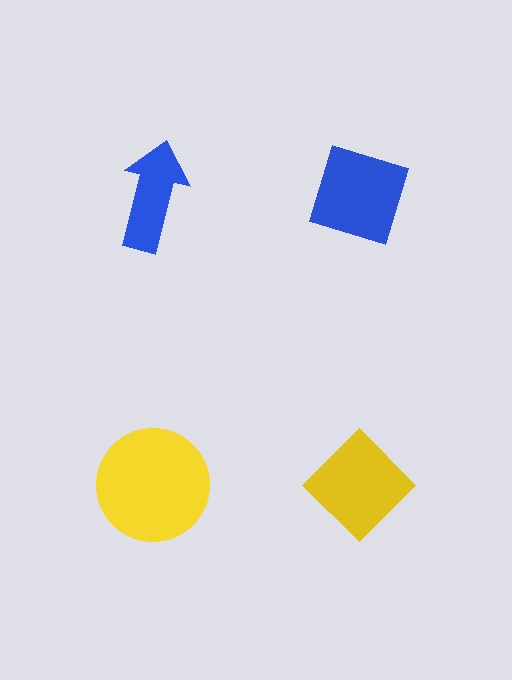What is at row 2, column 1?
A yellow circle.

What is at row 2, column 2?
A yellow diamond.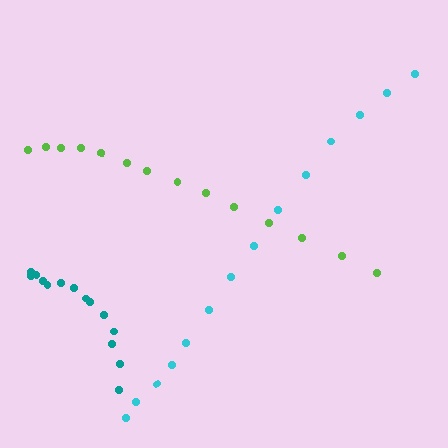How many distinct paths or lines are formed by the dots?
There are 3 distinct paths.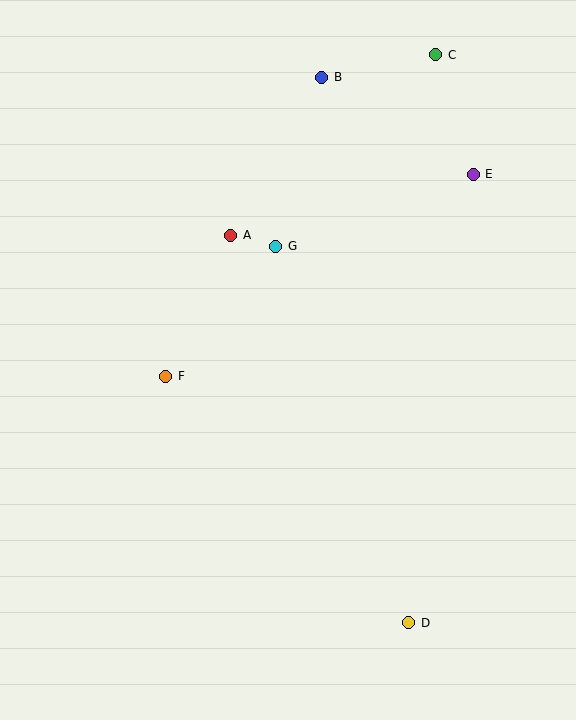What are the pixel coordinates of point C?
Point C is at (436, 55).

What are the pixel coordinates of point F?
Point F is at (166, 376).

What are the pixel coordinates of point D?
Point D is at (409, 623).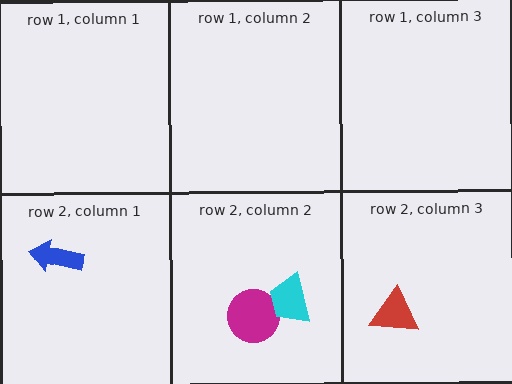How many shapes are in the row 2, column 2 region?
2.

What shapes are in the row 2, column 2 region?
The magenta circle, the cyan trapezoid.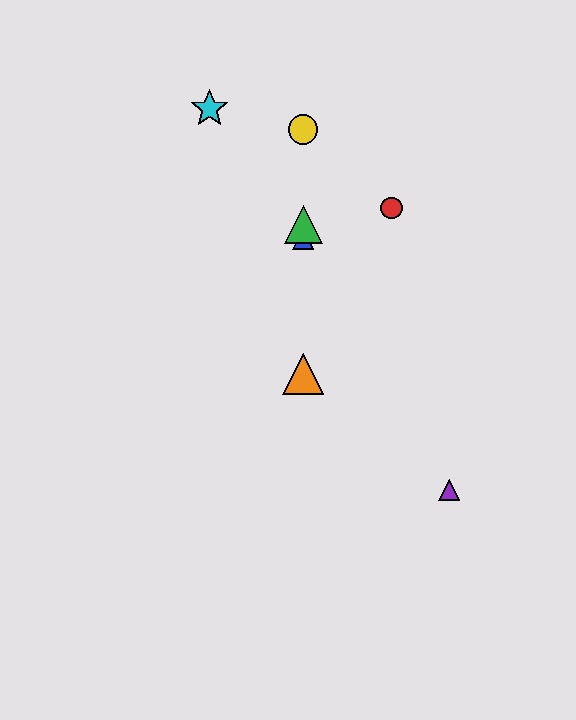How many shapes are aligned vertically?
4 shapes (the blue triangle, the green triangle, the yellow circle, the orange triangle) are aligned vertically.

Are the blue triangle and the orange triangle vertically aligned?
Yes, both are at x≈303.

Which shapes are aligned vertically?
The blue triangle, the green triangle, the yellow circle, the orange triangle are aligned vertically.